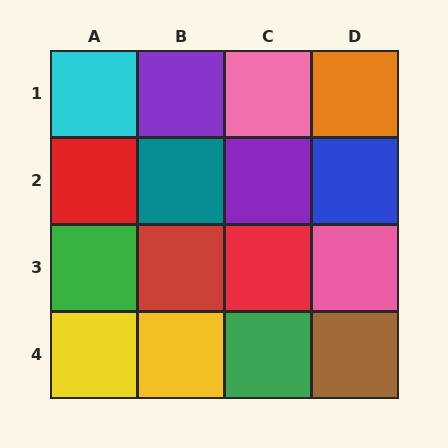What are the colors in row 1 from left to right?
Cyan, purple, pink, orange.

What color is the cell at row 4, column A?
Yellow.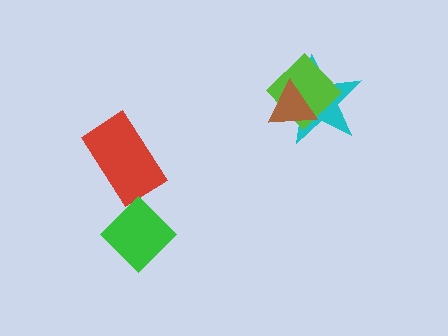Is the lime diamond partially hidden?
Yes, it is partially covered by another shape.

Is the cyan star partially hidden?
Yes, it is partially covered by another shape.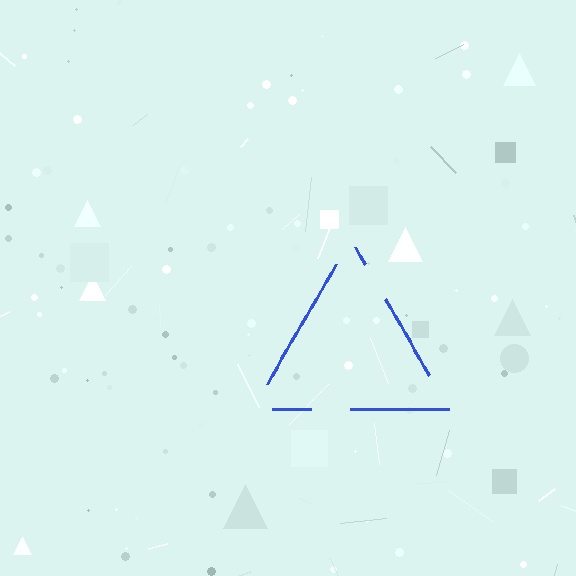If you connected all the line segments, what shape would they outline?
They would outline a triangle.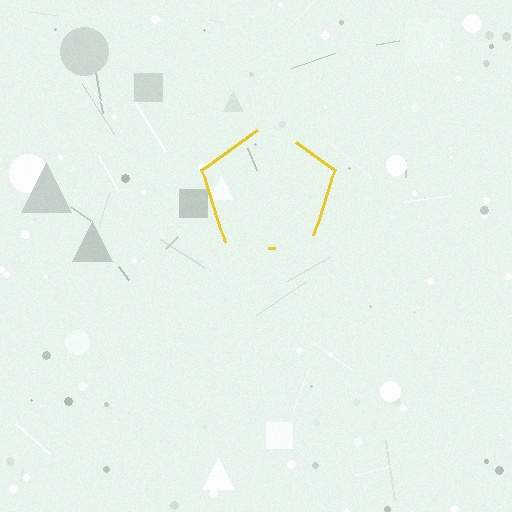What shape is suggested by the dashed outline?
The dashed outline suggests a pentagon.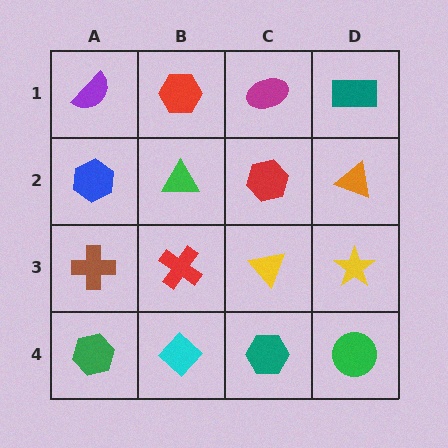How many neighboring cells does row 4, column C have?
3.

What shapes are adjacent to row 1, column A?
A blue hexagon (row 2, column A), a red hexagon (row 1, column B).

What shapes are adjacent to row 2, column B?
A red hexagon (row 1, column B), a red cross (row 3, column B), a blue hexagon (row 2, column A), a red hexagon (row 2, column C).